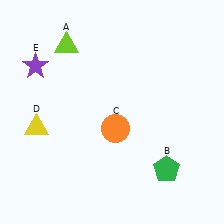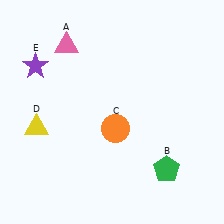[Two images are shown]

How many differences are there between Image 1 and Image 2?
There is 1 difference between the two images.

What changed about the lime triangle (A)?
In Image 1, A is lime. In Image 2, it changed to pink.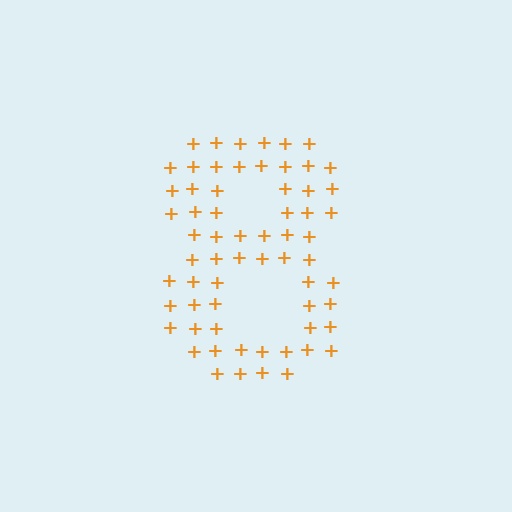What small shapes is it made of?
It is made of small plus signs.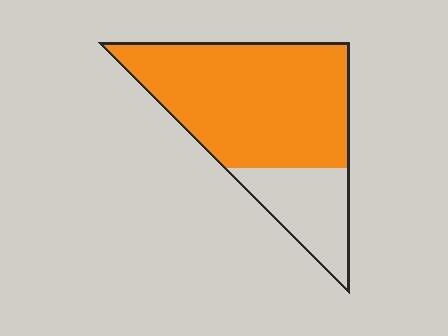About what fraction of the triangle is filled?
About three quarters (3/4).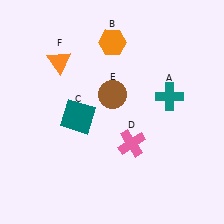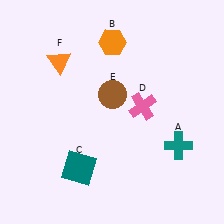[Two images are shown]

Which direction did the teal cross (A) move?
The teal cross (A) moved down.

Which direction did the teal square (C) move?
The teal square (C) moved down.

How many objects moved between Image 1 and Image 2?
3 objects moved between the two images.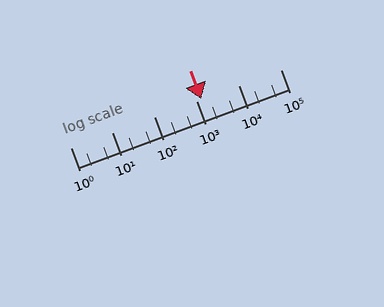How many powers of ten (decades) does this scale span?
The scale spans 5 decades, from 1 to 100000.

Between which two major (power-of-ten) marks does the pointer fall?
The pointer is between 1000 and 10000.